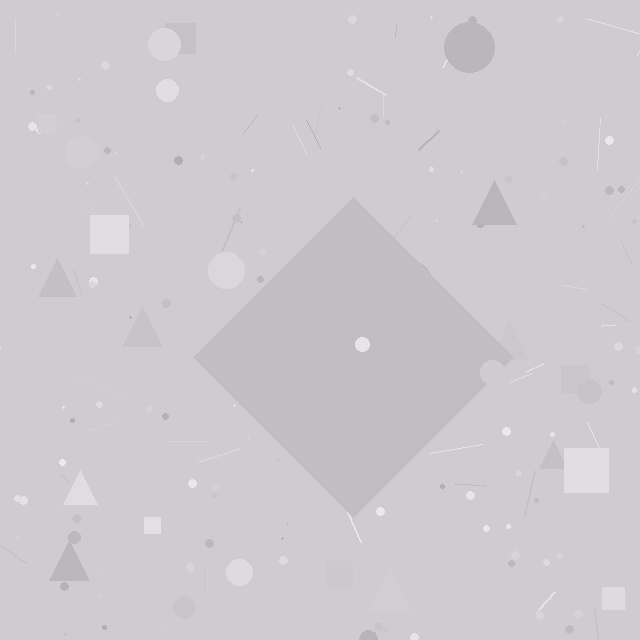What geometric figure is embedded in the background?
A diamond is embedded in the background.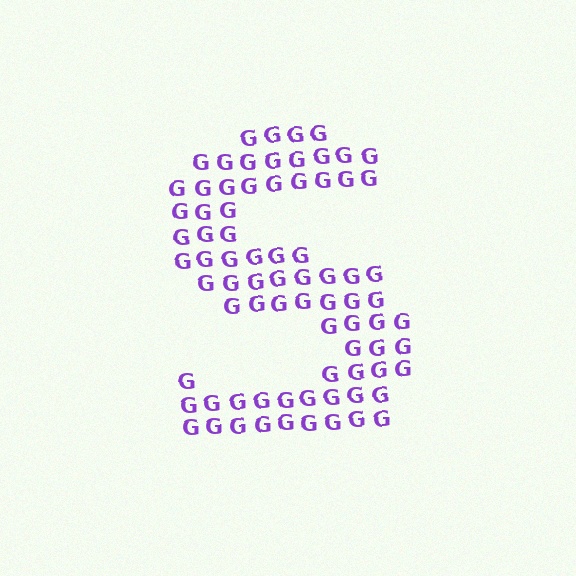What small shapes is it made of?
It is made of small letter G's.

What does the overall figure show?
The overall figure shows the letter S.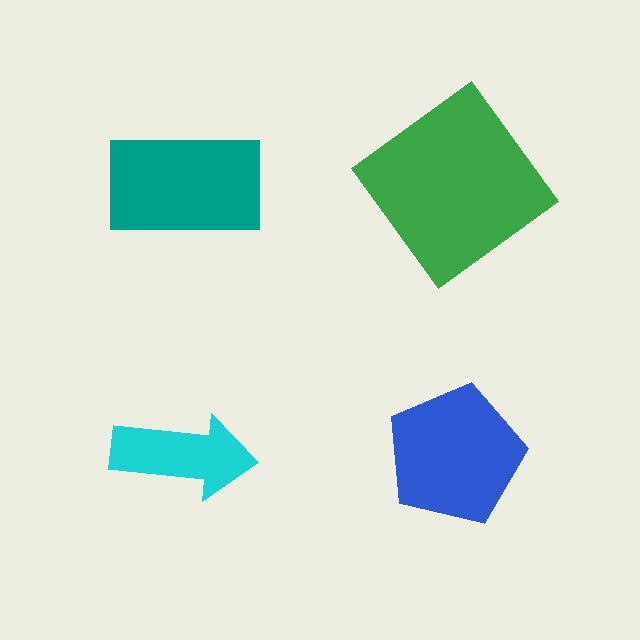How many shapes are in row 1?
2 shapes.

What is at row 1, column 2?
A green diamond.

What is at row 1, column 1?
A teal rectangle.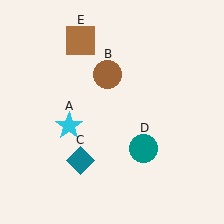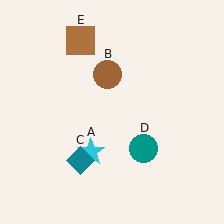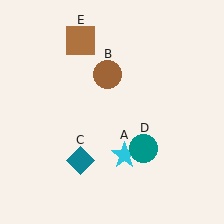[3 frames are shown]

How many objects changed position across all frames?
1 object changed position: cyan star (object A).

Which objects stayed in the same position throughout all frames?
Brown circle (object B) and teal diamond (object C) and teal circle (object D) and brown square (object E) remained stationary.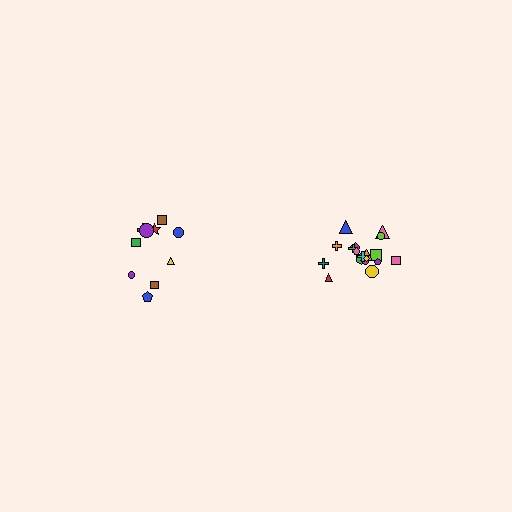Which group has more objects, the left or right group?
The right group.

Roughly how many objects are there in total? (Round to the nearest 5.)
Roughly 30 objects in total.